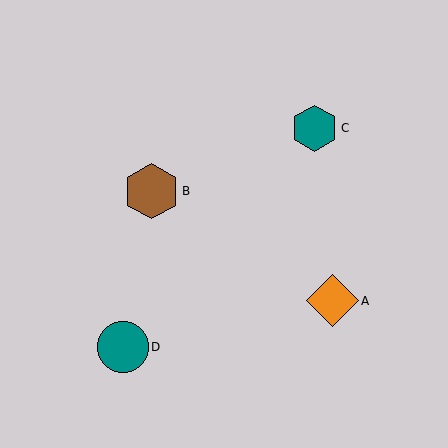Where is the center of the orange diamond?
The center of the orange diamond is at (332, 301).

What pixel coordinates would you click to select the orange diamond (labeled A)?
Click at (332, 301) to select the orange diamond A.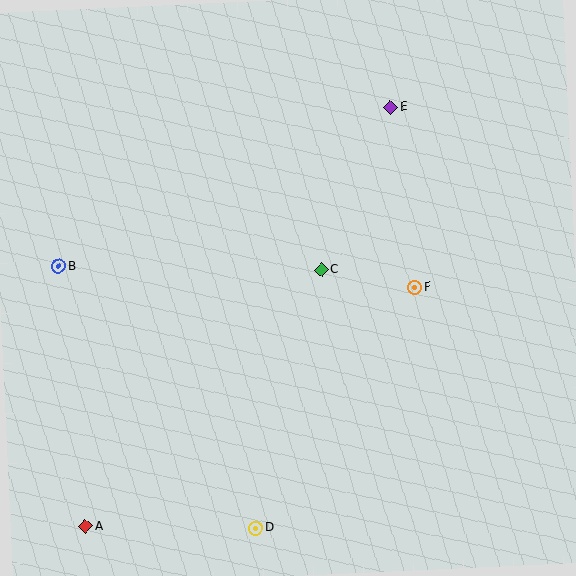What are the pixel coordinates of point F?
Point F is at (415, 288).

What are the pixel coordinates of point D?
Point D is at (256, 528).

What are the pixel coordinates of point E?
Point E is at (390, 108).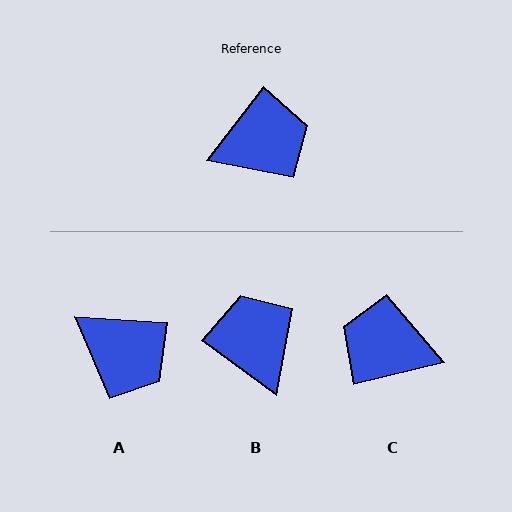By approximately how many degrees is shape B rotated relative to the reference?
Approximately 91 degrees counter-clockwise.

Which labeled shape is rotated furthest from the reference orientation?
C, about 142 degrees away.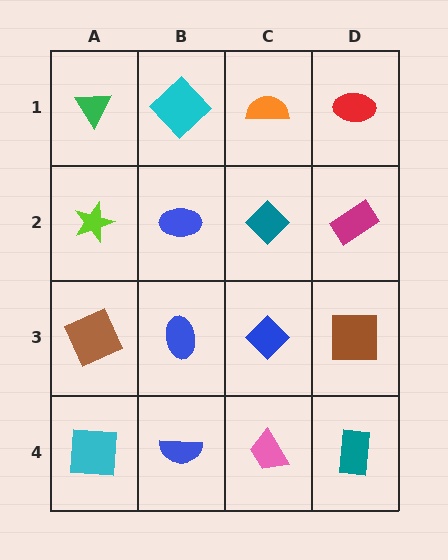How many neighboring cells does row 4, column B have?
3.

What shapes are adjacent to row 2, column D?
A red ellipse (row 1, column D), a brown square (row 3, column D), a teal diamond (row 2, column C).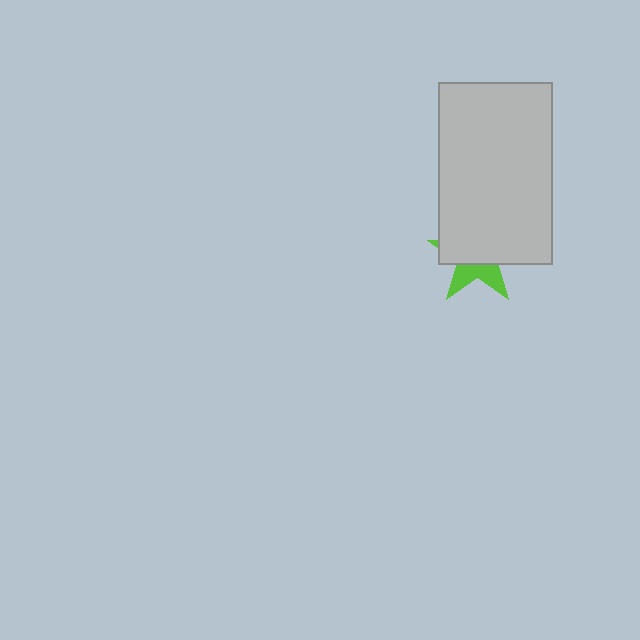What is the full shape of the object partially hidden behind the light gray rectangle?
The partially hidden object is a lime star.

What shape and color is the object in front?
The object in front is a light gray rectangle.